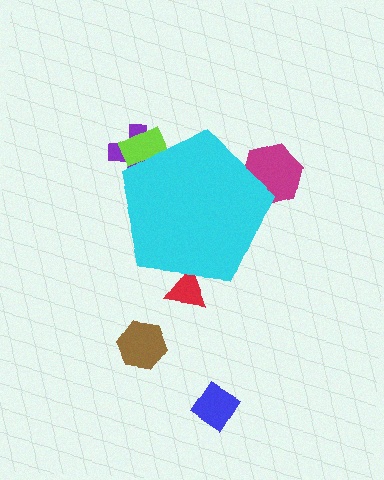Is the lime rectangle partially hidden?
Yes, the lime rectangle is partially hidden behind the cyan pentagon.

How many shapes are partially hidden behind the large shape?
4 shapes are partially hidden.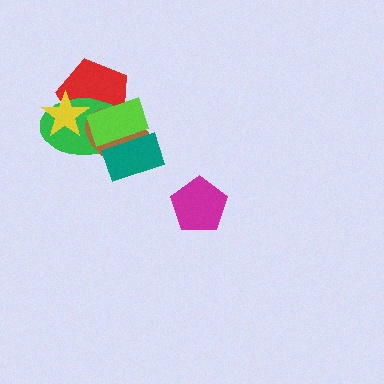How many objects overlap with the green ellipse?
5 objects overlap with the green ellipse.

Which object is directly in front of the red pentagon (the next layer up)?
The green ellipse is directly in front of the red pentagon.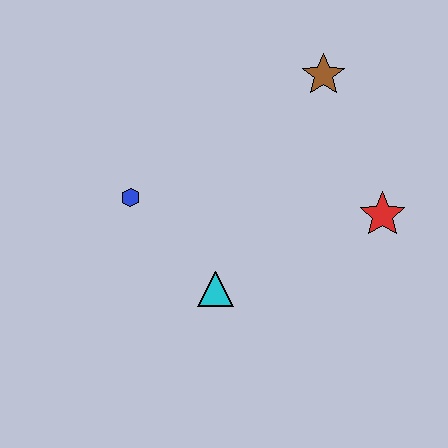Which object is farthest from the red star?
The blue hexagon is farthest from the red star.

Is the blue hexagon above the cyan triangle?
Yes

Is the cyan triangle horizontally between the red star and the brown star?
No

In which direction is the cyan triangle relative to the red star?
The cyan triangle is to the left of the red star.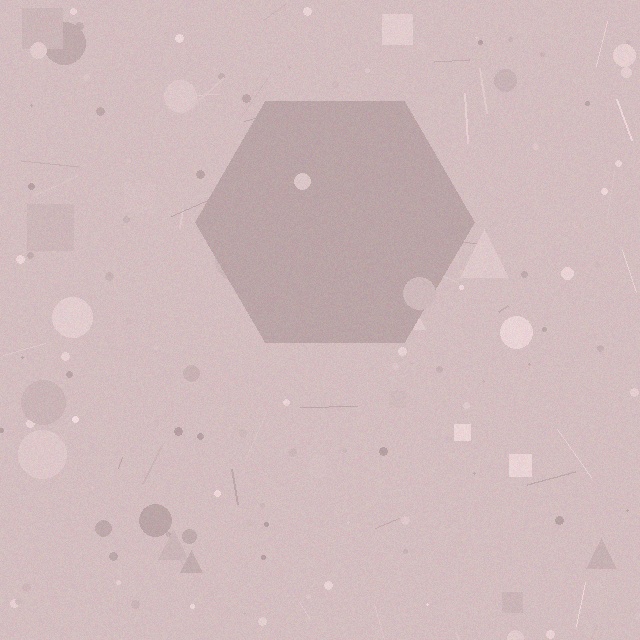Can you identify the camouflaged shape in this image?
The camouflaged shape is a hexagon.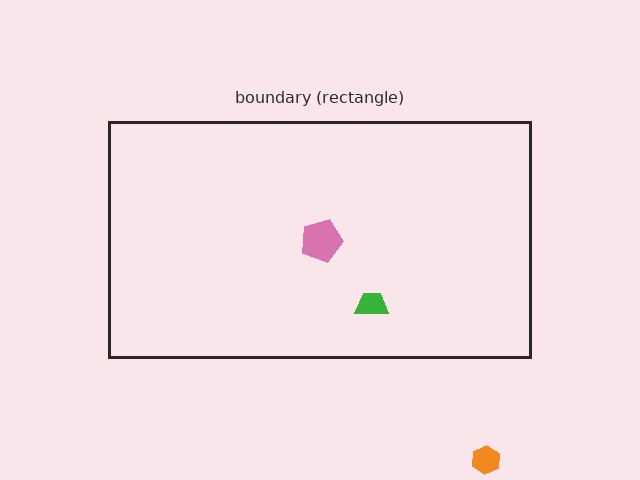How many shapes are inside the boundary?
2 inside, 1 outside.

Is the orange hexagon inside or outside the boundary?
Outside.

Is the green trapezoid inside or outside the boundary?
Inside.